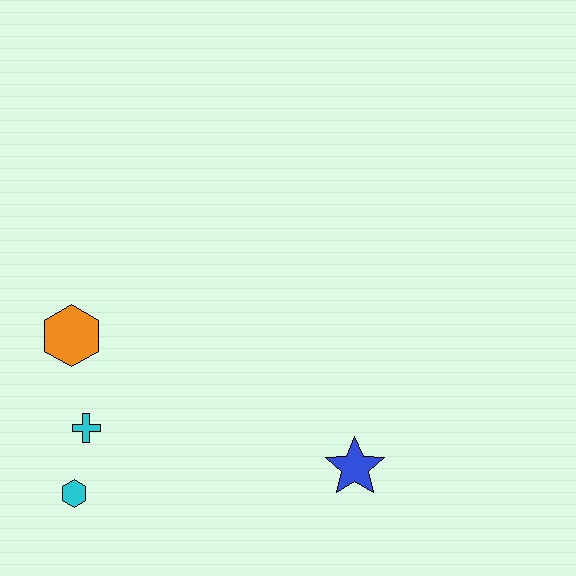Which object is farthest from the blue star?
The orange hexagon is farthest from the blue star.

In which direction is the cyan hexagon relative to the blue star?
The cyan hexagon is to the left of the blue star.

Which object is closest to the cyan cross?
The cyan hexagon is closest to the cyan cross.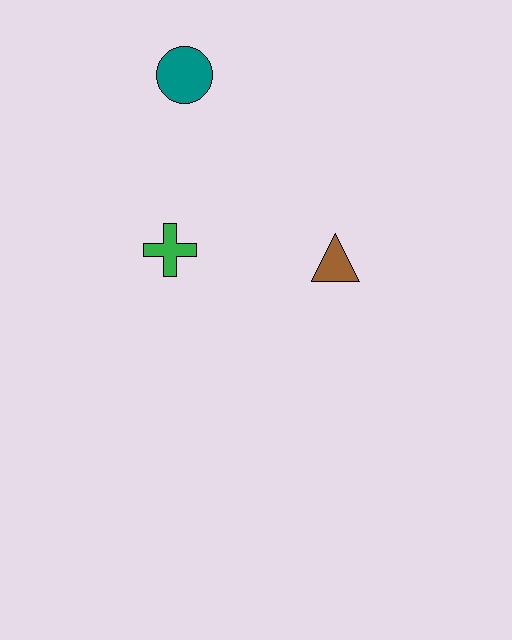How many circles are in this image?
There is 1 circle.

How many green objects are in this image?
There is 1 green object.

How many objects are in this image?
There are 3 objects.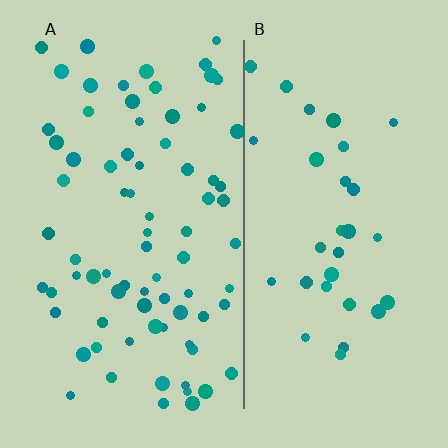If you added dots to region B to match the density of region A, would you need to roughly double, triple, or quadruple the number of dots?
Approximately double.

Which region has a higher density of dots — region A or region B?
A (the left).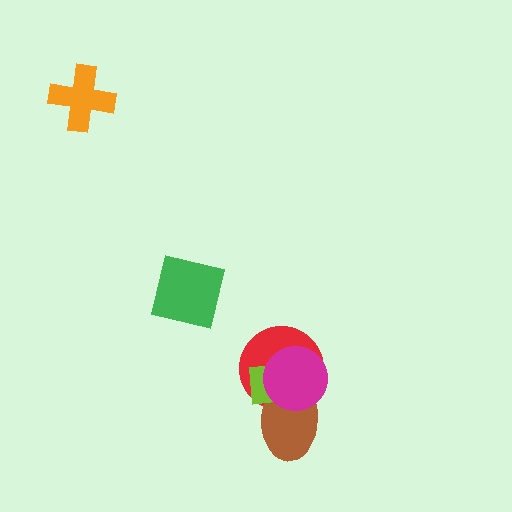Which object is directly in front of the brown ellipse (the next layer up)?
The lime square is directly in front of the brown ellipse.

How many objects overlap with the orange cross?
0 objects overlap with the orange cross.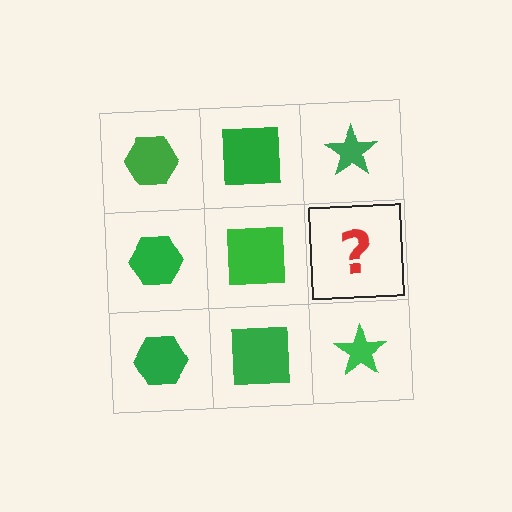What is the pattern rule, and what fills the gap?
The rule is that each column has a consistent shape. The gap should be filled with a green star.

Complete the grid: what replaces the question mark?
The question mark should be replaced with a green star.